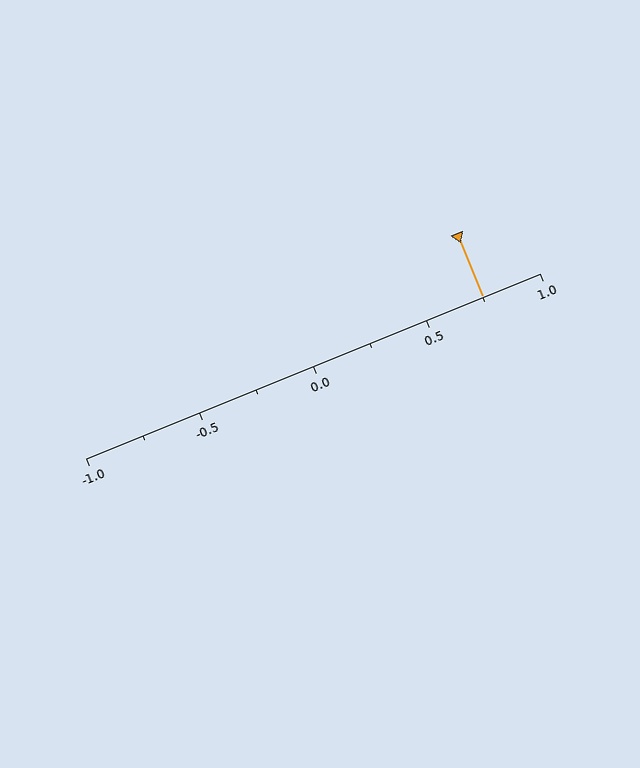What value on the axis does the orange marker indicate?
The marker indicates approximately 0.75.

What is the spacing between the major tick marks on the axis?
The major ticks are spaced 0.5 apart.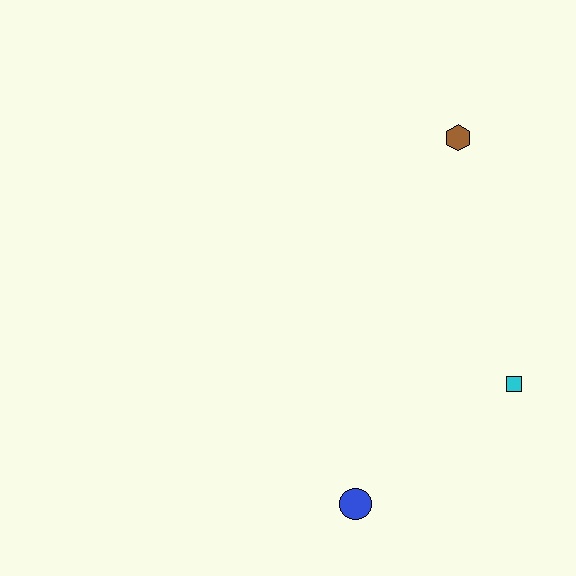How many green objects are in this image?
There are no green objects.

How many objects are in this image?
There are 3 objects.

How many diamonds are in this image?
There are no diamonds.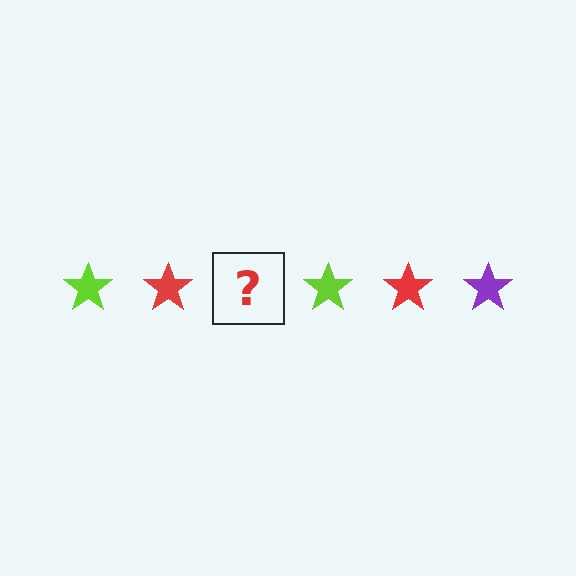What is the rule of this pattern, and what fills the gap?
The rule is that the pattern cycles through lime, red, purple stars. The gap should be filled with a purple star.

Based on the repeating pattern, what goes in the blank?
The blank should be a purple star.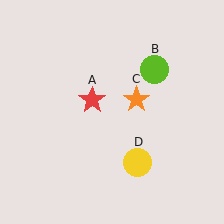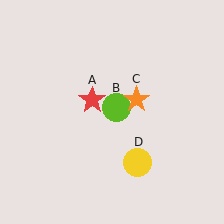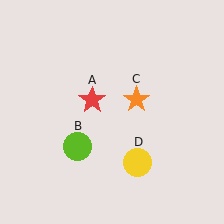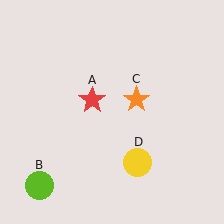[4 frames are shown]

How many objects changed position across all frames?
1 object changed position: lime circle (object B).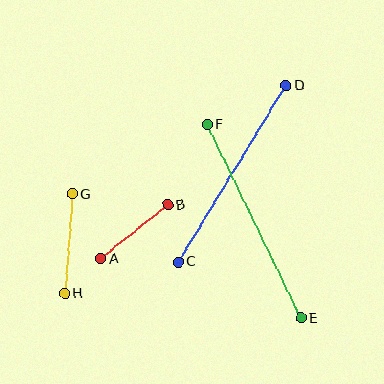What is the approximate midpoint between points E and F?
The midpoint is at approximately (254, 221) pixels.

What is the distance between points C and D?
The distance is approximately 207 pixels.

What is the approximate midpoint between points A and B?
The midpoint is at approximately (134, 232) pixels.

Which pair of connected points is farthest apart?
Points E and F are farthest apart.